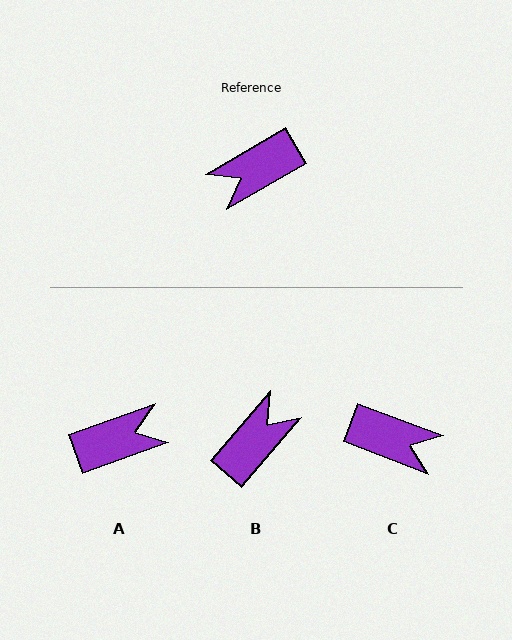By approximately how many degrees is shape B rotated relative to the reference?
Approximately 161 degrees clockwise.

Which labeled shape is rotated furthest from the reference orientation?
A, about 169 degrees away.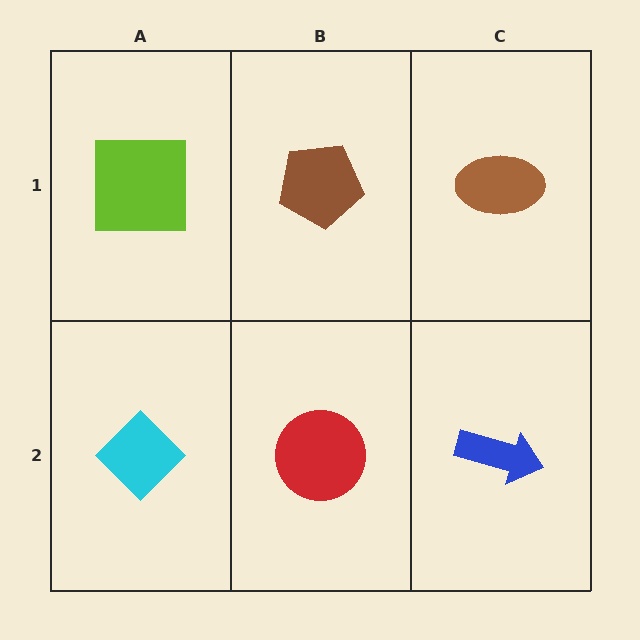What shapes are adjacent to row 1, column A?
A cyan diamond (row 2, column A), a brown pentagon (row 1, column B).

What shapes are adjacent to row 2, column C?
A brown ellipse (row 1, column C), a red circle (row 2, column B).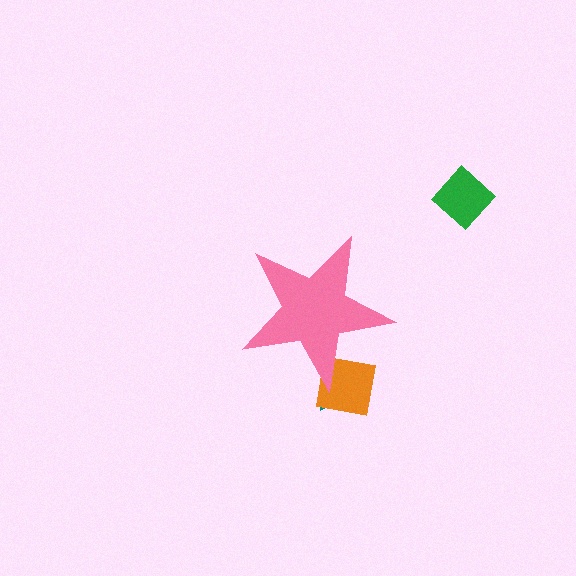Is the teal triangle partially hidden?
Yes, the teal triangle is partially hidden behind the pink star.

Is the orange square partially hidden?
Yes, the orange square is partially hidden behind the pink star.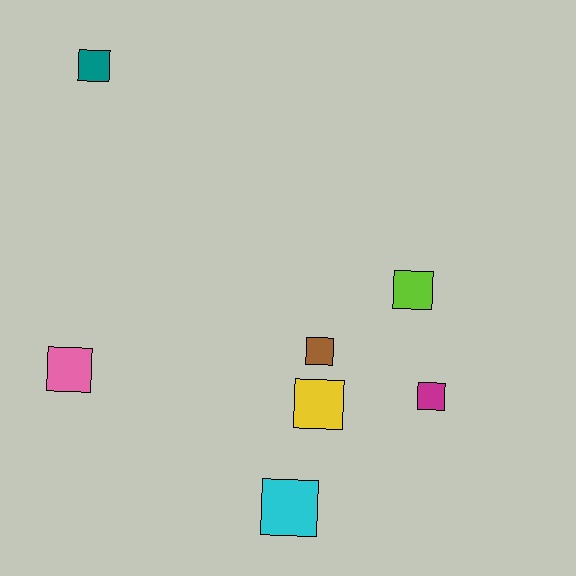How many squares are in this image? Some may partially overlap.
There are 7 squares.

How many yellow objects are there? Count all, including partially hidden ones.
There is 1 yellow object.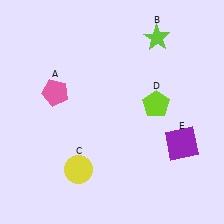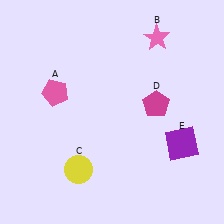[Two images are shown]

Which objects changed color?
B changed from lime to pink. D changed from lime to magenta.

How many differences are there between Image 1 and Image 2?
There are 2 differences between the two images.